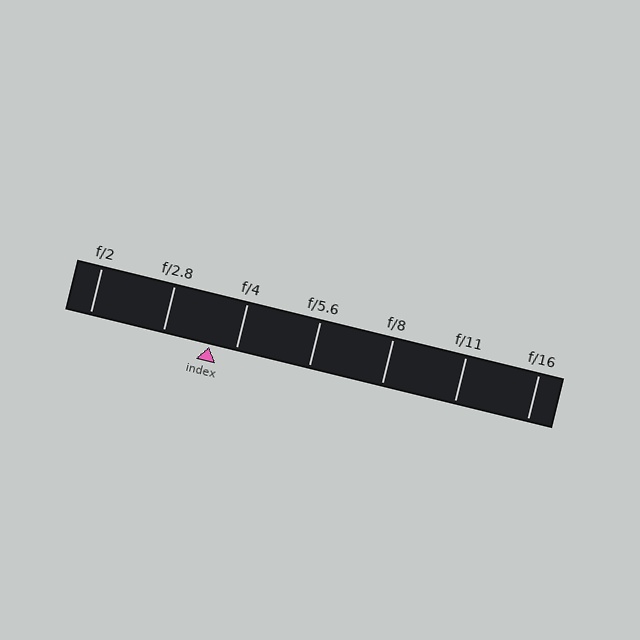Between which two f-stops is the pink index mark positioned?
The index mark is between f/2.8 and f/4.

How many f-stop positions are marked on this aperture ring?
There are 7 f-stop positions marked.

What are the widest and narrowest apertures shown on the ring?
The widest aperture shown is f/2 and the narrowest is f/16.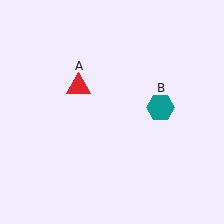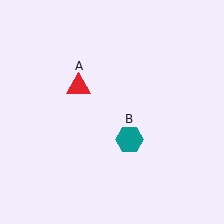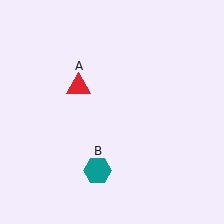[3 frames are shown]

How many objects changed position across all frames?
1 object changed position: teal hexagon (object B).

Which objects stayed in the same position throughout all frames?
Red triangle (object A) remained stationary.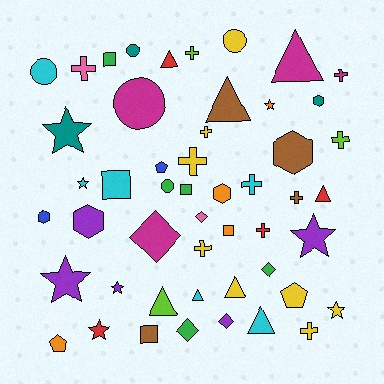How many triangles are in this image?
There are 8 triangles.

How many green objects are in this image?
There are 5 green objects.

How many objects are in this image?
There are 50 objects.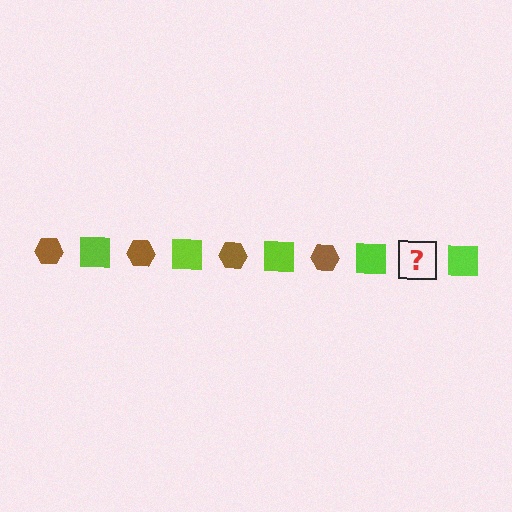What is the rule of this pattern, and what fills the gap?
The rule is that the pattern alternates between brown hexagon and lime square. The gap should be filled with a brown hexagon.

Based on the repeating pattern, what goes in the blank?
The blank should be a brown hexagon.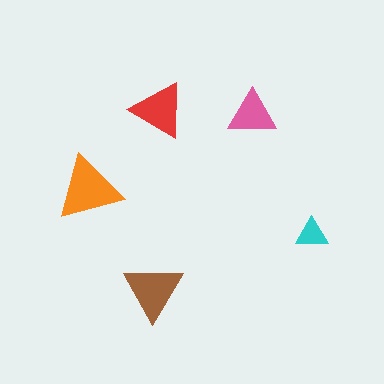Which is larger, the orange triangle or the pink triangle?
The orange one.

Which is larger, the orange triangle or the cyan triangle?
The orange one.